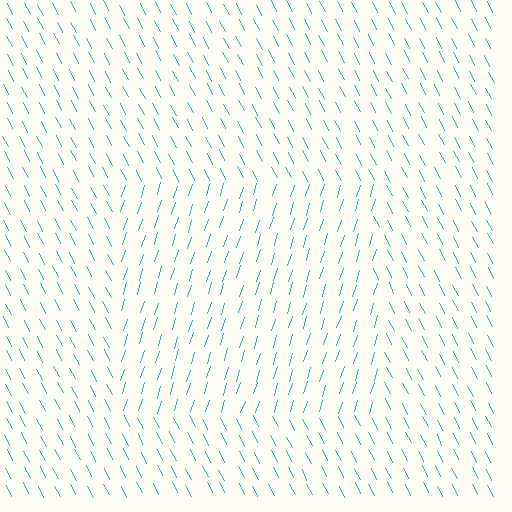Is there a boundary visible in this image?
Yes, there is a texture boundary formed by a change in line orientation.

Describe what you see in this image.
The image is filled with small cyan line segments. A rectangle region in the image has lines oriented differently from the surrounding lines, creating a visible texture boundary.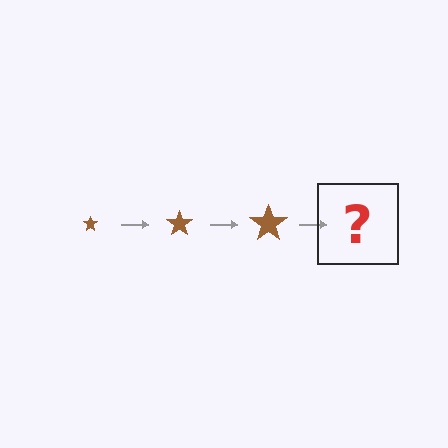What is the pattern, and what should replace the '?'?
The pattern is that the star gets progressively larger each step. The '?' should be a brown star, larger than the previous one.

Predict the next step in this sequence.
The next step is a brown star, larger than the previous one.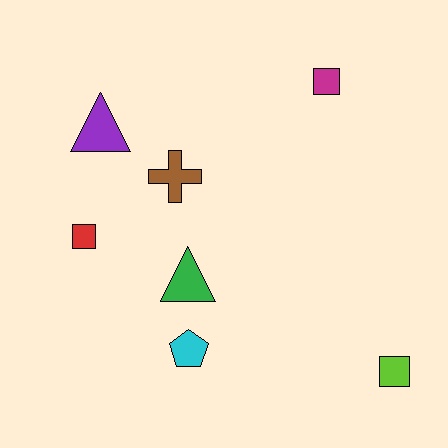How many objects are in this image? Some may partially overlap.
There are 7 objects.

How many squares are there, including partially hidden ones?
There are 3 squares.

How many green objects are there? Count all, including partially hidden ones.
There is 1 green object.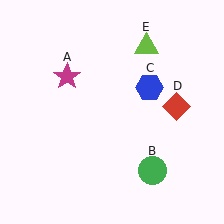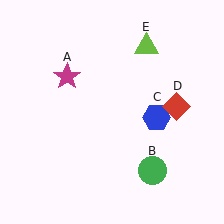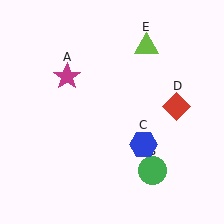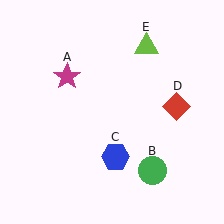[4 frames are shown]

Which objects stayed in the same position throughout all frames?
Magenta star (object A) and green circle (object B) and red diamond (object D) and lime triangle (object E) remained stationary.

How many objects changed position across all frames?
1 object changed position: blue hexagon (object C).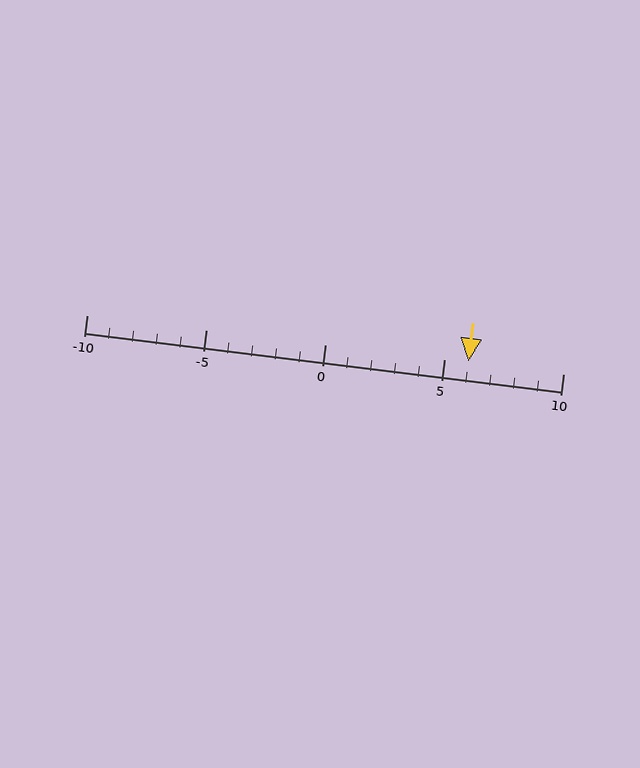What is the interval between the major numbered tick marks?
The major tick marks are spaced 5 units apart.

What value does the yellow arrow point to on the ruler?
The yellow arrow points to approximately 6.